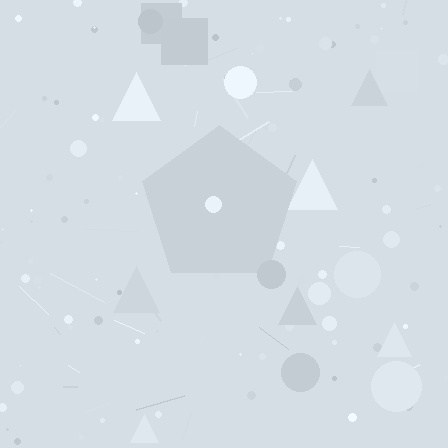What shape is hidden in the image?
A pentagon is hidden in the image.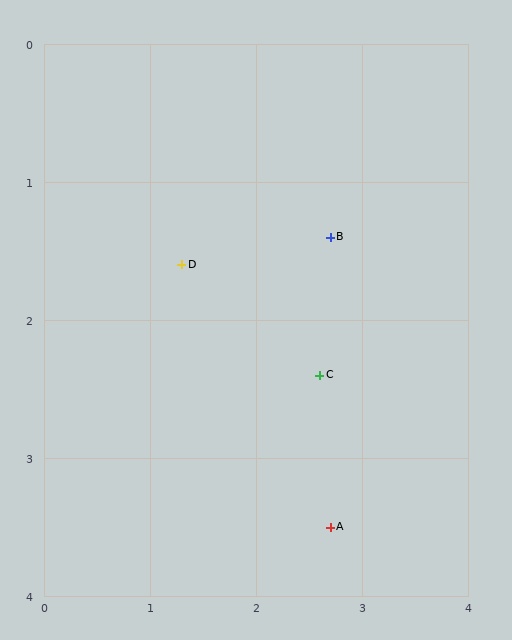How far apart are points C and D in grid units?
Points C and D are about 1.5 grid units apart.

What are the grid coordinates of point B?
Point B is at approximately (2.7, 1.4).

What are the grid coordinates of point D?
Point D is at approximately (1.3, 1.6).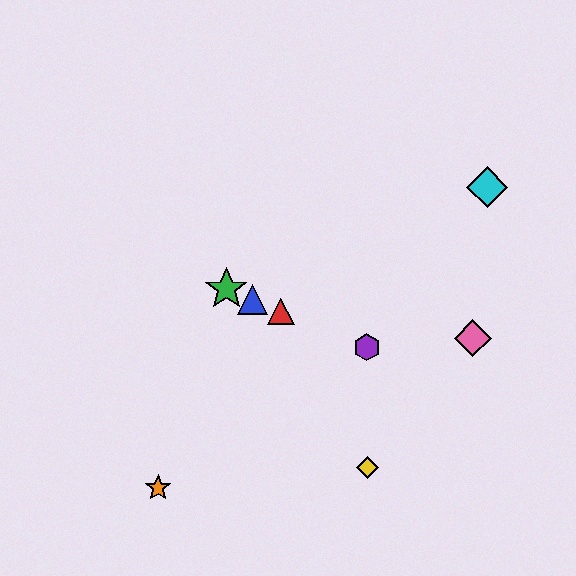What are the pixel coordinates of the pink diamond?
The pink diamond is at (473, 338).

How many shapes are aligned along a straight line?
4 shapes (the red triangle, the blue triangle, the green star, the purple hexagon) are aligned along a straight line.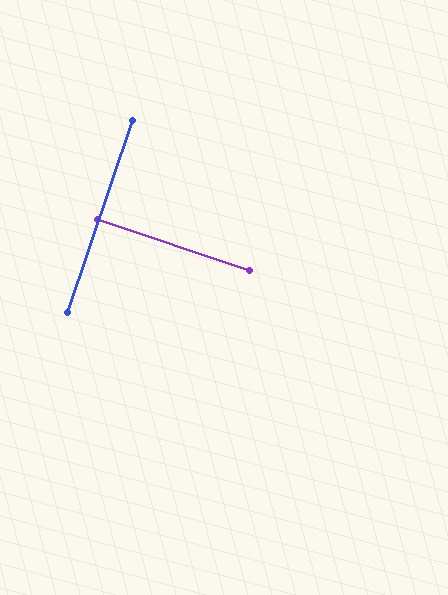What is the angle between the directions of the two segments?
Approximately 90 degrees.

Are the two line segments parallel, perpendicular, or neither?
Perpendicular — they meet at approximately 90°.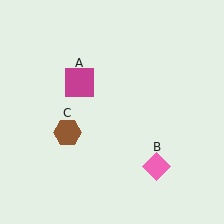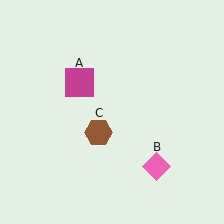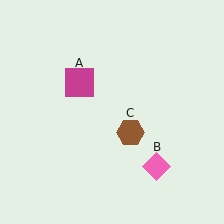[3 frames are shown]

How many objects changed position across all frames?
1 object changed position: brown hexagon (object C).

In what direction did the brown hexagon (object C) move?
The brown hexagon (object C) moved right.